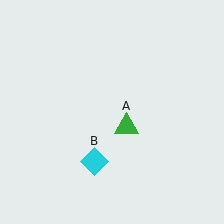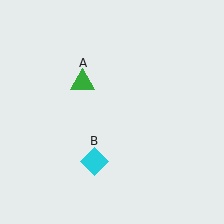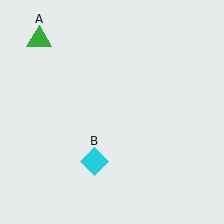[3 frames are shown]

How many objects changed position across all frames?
1 object changed position: green triangle (object A).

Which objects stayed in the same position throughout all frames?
Cyan diamond (object B) remained stationary.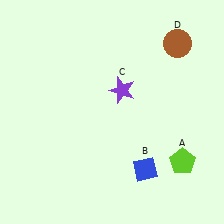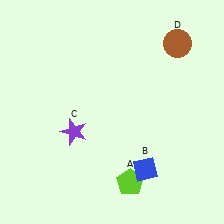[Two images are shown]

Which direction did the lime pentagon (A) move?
The lime pentagon (A) moved left.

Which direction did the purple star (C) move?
The purple star (C) moved left.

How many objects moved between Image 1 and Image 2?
2 objects moved between the two images.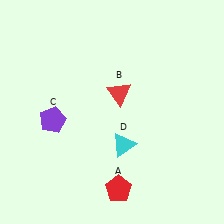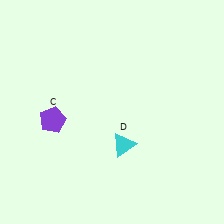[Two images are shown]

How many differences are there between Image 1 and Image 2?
There are 2 differences between the two images.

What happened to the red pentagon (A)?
The red pentagon (A) was removed in Image 2. It was in the bottom-right area of Image 1.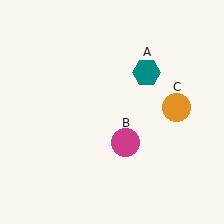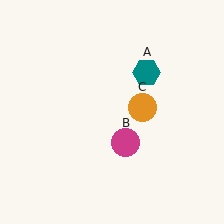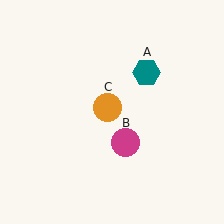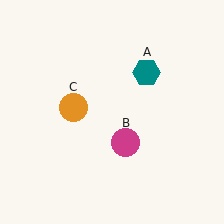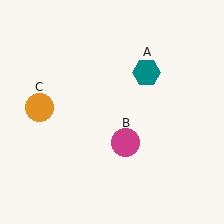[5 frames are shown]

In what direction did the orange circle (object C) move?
The orange circle (object C) moved left.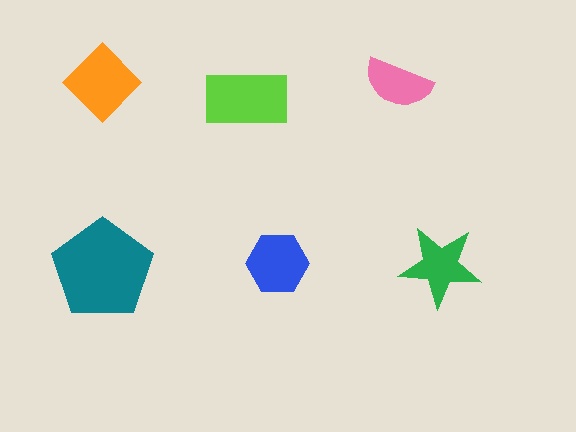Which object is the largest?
The teal pentagon.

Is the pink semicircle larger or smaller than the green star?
Smaller.